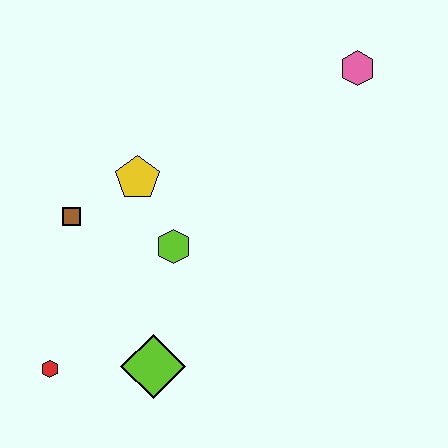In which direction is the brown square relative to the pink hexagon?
The brown square is to the left of the pink hexagon.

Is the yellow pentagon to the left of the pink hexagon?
Yes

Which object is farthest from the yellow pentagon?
The pink hexagon is farthest from the yellow pentagon.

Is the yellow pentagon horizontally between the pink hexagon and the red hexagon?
Yes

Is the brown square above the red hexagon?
Yes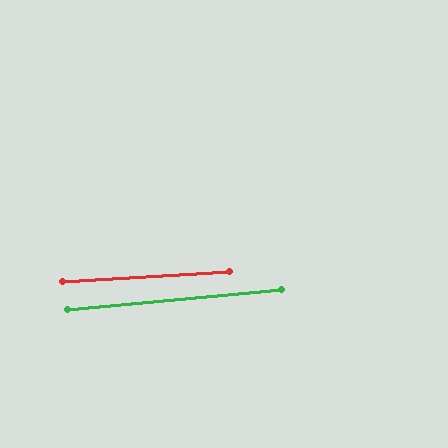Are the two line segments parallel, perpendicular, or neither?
Parallel — their directions differ by only 1.9°.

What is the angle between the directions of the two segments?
Approximately 2 degrees.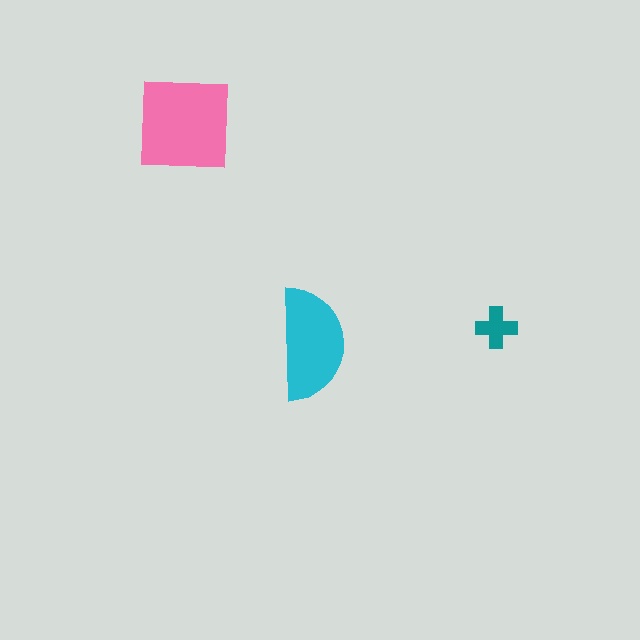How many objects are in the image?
There are 3 objects in the image.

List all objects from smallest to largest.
The teal cross, the cyan semicircle, the pink square.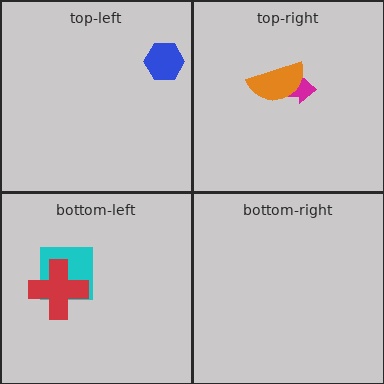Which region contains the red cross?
The bottom-left region.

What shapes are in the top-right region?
The magenta arrow, the orange semicircle.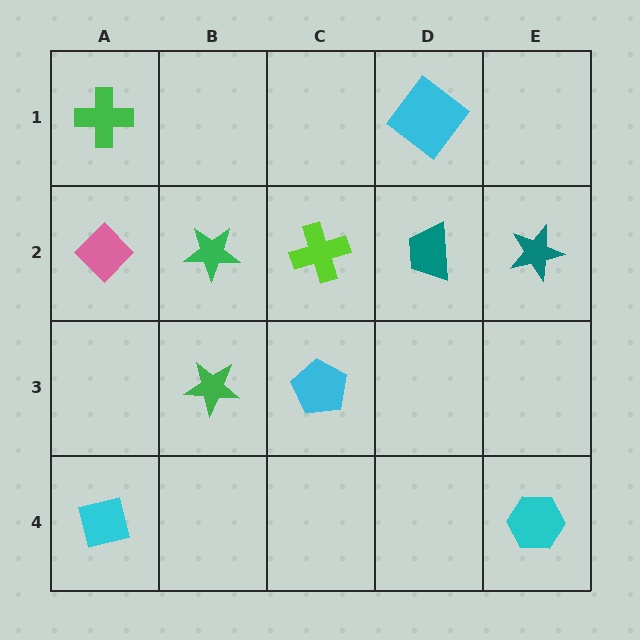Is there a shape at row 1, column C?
No, that cell is empty.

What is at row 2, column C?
A lime cross.